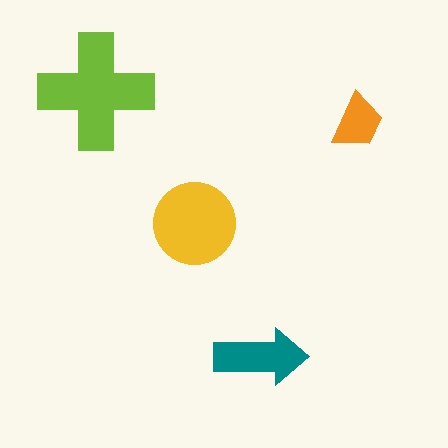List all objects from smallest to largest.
The orange trapezoid, the teal arrow, the yellow circle, the lime cross.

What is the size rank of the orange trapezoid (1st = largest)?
4th.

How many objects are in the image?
There are 4 objects in the image.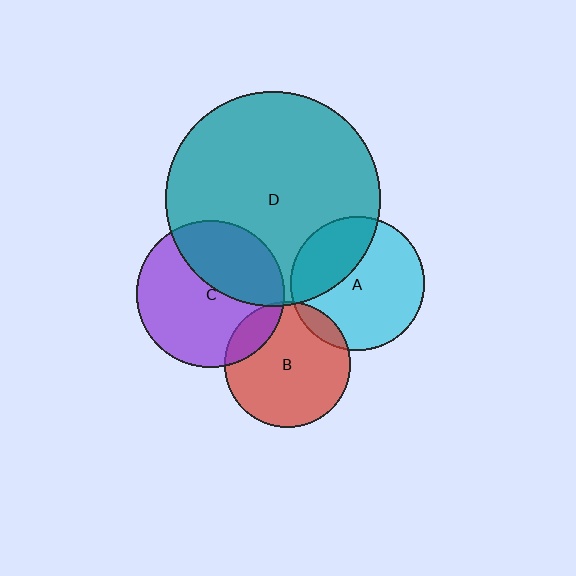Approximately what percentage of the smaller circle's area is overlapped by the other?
Approximately 15%.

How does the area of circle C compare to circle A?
Approximately 1.2 times.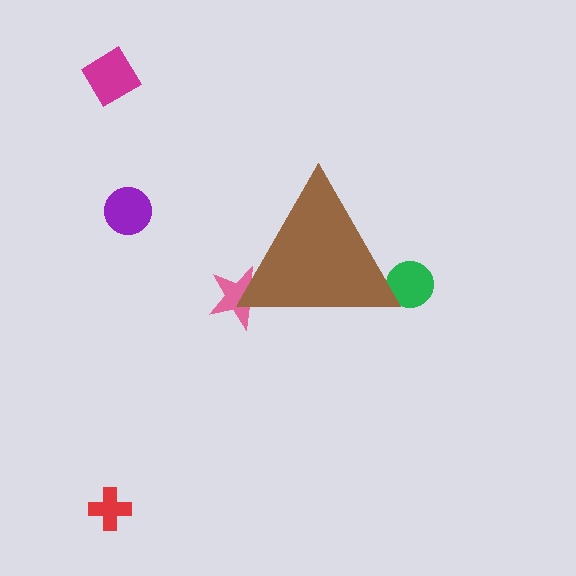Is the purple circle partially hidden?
No, the purple circle is fully visible.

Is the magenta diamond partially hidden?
No, the magenta diamond is fully visible.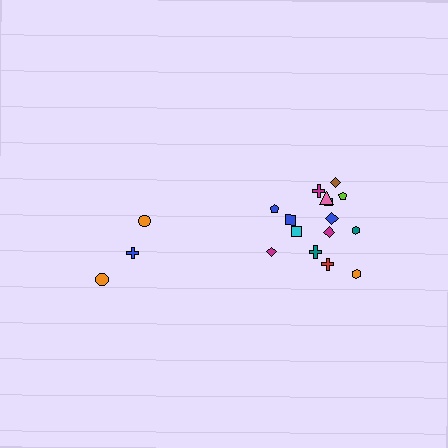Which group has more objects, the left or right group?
The right group.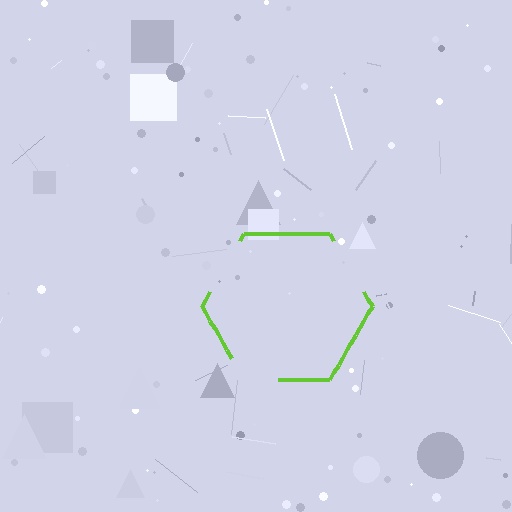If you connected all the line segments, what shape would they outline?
They would outline a hexagon.